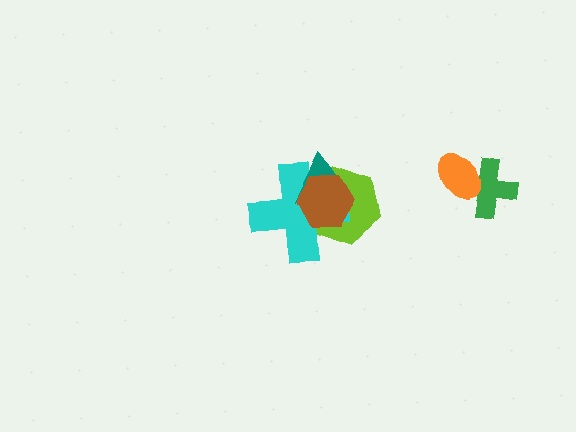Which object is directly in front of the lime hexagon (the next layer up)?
The cyan cross is directly in front of the lime hexagon.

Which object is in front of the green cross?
The orange ellipse is in front of the green cross.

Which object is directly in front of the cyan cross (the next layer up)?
The teal triangle is directly in front of the cyan cross.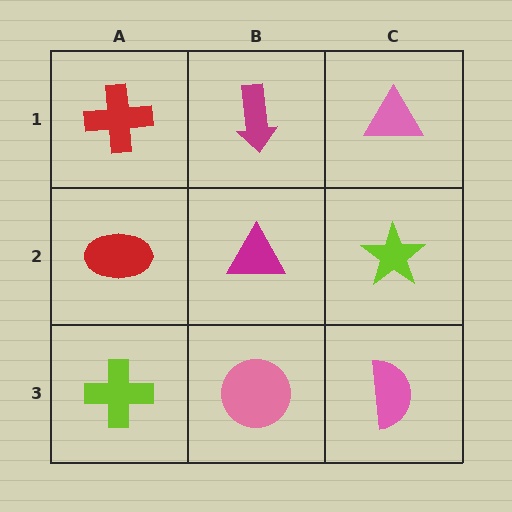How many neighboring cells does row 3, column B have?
3.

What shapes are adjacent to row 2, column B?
A magenta arrow (row 1, column B), a pink circle (row 3, column B), a red ellipse (row 2, column A), a lime star (row 2, column C).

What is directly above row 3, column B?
A magenta triangle.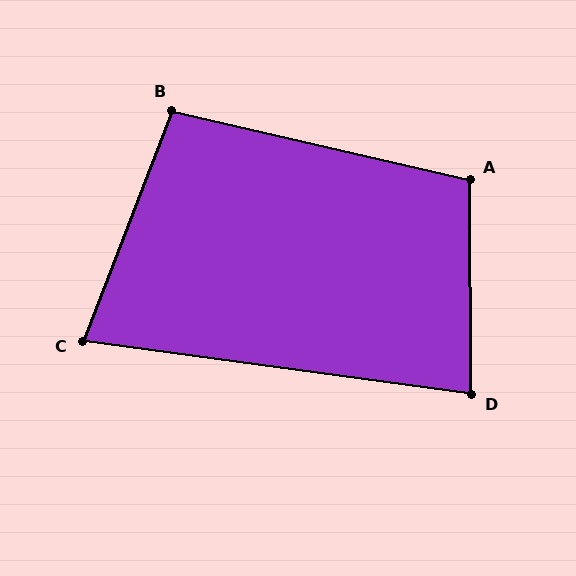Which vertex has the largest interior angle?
A, at approximately 103 degrees.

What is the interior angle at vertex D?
Approximately 82 degrees (acute).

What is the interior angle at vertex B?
Approximately 98 degrees (obtuse).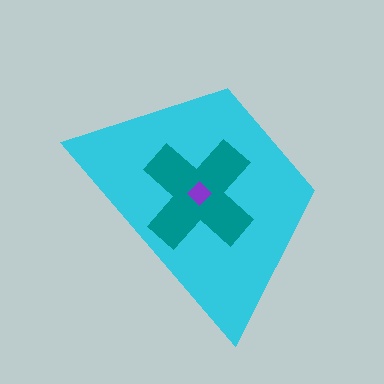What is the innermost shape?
The purple diamond.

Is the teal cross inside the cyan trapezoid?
Yes.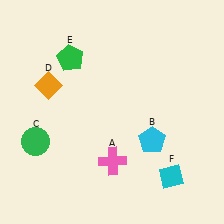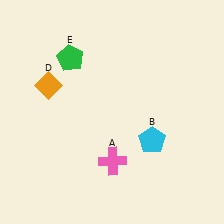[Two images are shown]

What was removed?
The cyan diamond (F), the green circle (C) were removed in Image 2.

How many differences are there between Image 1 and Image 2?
There are 2 differences between the two images.